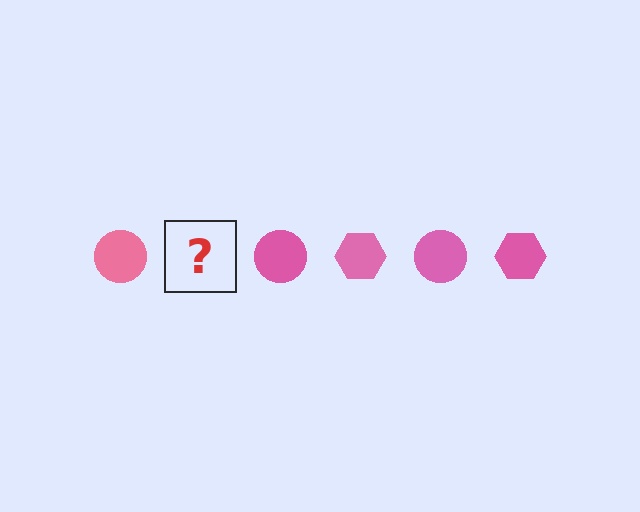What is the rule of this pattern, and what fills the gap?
The rule is that the pattern cycles through circle, hexagon shapes in pink. The gap should be filled with a pink hexagon.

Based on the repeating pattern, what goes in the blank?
The blank should be a pink hexagon.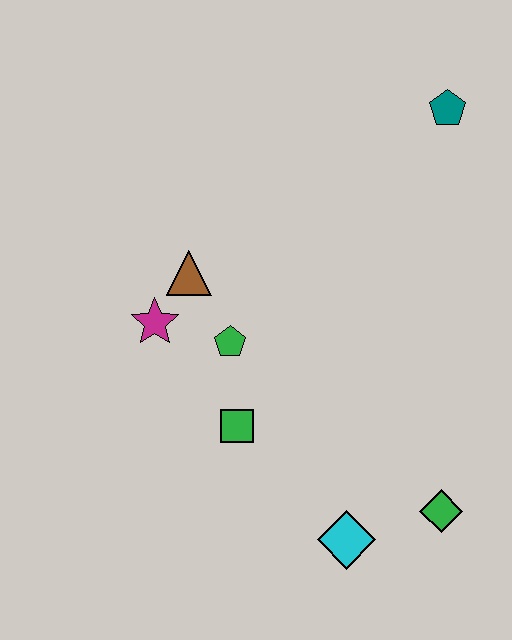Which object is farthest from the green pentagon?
The teal pentagon is farthest from the green pentagon.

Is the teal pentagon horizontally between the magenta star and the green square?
No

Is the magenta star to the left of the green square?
Yes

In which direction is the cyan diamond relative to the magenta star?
The cyan diamond is below the magenta star.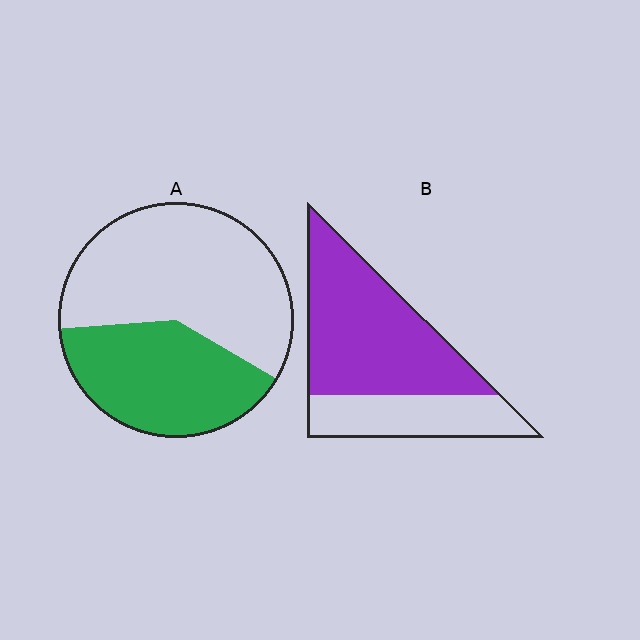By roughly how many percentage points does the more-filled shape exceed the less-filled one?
By roughly 25 percentage points (B over A).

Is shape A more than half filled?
No.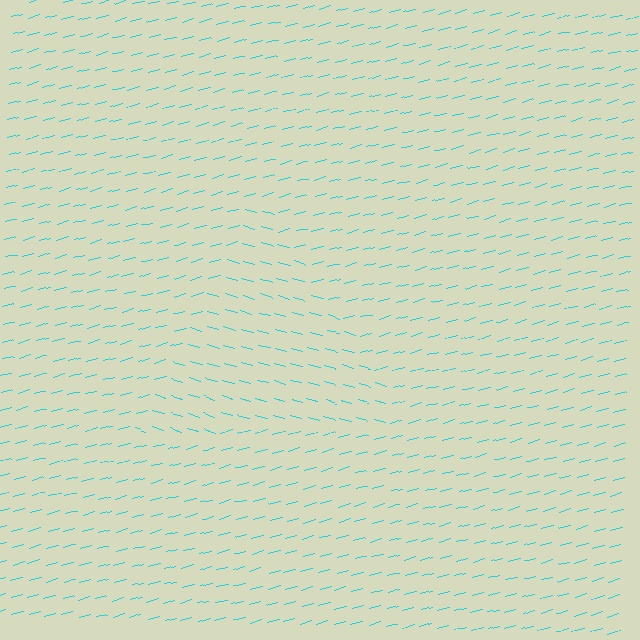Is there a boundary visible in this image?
Yes, there is a texture boundary formed by a change in line orientation.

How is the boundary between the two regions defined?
The boundary is defined purely by a change in line orientation (approximately 31 degrees difference). All lines are the same color and thickness.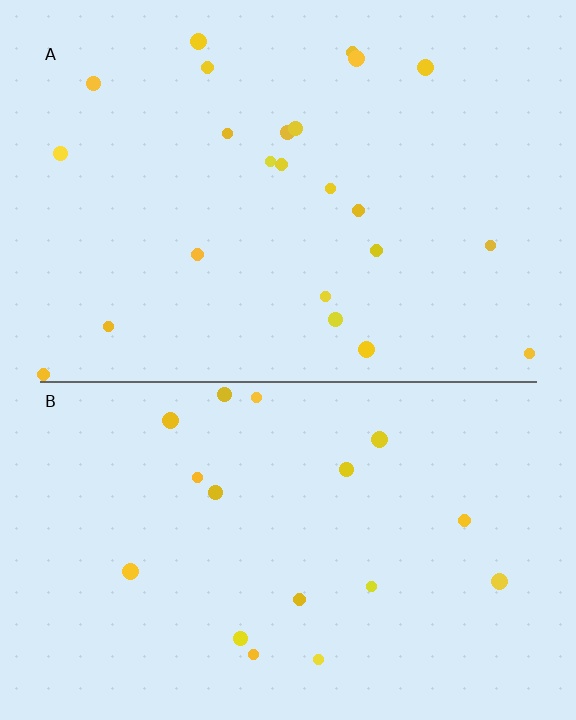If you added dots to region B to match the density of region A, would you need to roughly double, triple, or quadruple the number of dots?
Approximately double.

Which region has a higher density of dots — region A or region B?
A (the top).